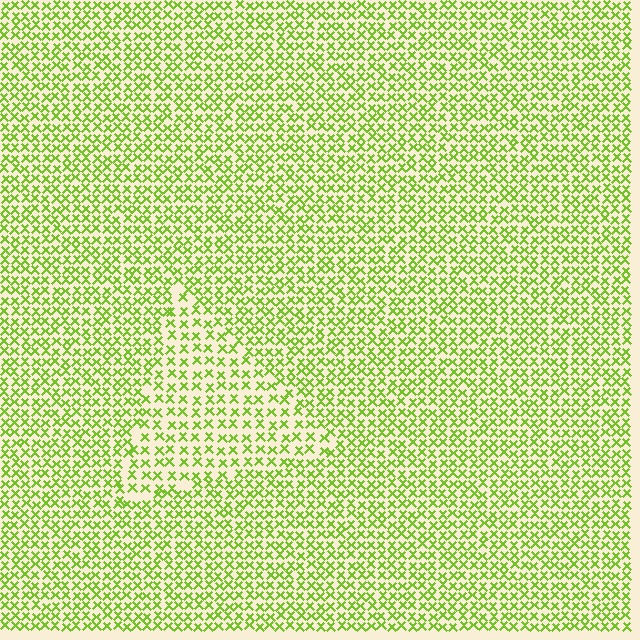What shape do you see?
I see a triangle.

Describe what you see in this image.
The image contains small lime elements arranged at two different densities. A triangle-shaped region is visible where the elements are less densely packed than the surrounding area.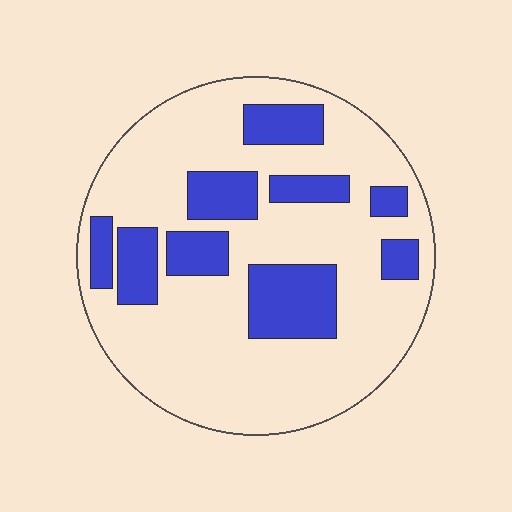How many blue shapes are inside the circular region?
9.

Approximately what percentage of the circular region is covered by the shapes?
Approximately 25%.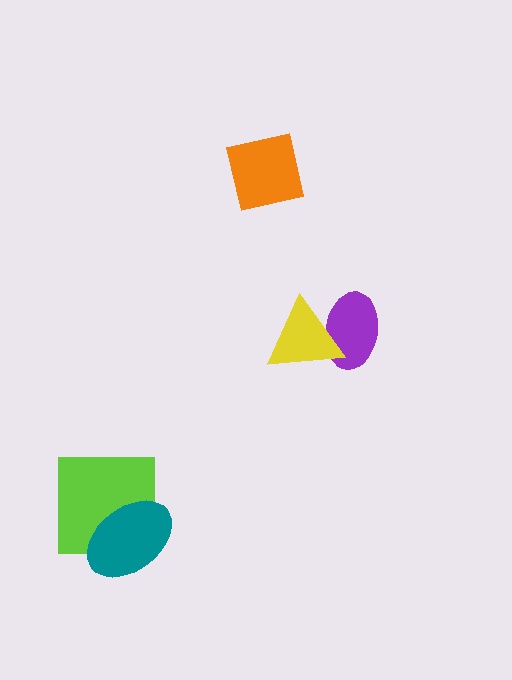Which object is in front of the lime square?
The teal ellipse is in front of the lime square.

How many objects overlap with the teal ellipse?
1 object overlaps with the teal ellipse.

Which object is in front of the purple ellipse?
The yellow triangle is in front of the purple ellipse.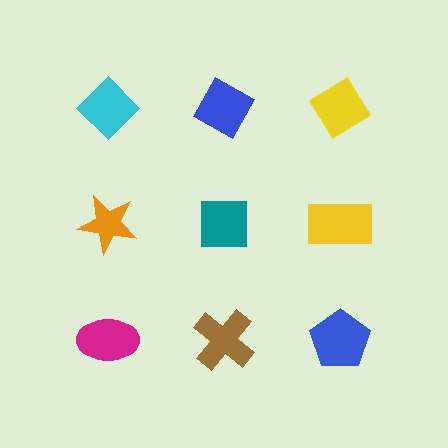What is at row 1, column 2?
A blue diamond.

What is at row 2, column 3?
A yellow rectangle.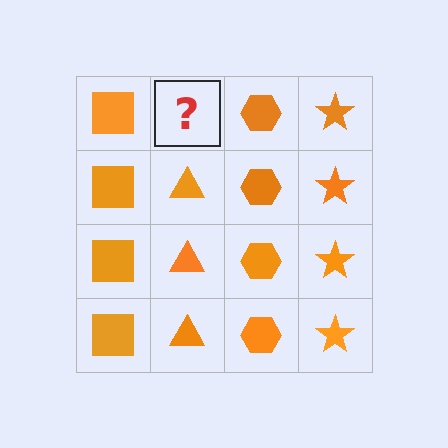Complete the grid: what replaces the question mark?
The question mark should be replaced with an orange triangle.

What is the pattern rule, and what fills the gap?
The rule is that each column has a consistent shape. The gap should be filled with an orange triangle.